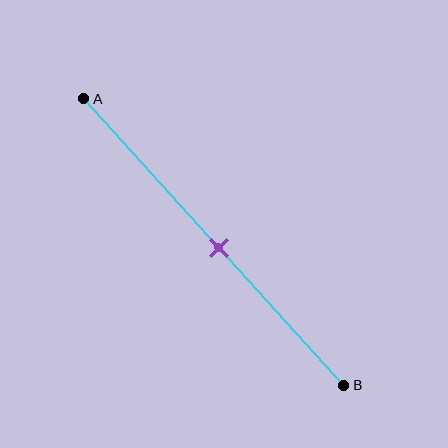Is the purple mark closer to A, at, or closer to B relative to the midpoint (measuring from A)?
The purple mark is approximately at the midpoint of segment AB.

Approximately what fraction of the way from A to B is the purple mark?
The purple mark is approximately 50% of the way from A to B.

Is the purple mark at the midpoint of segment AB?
Yes, the mark is approximately at the midpoint.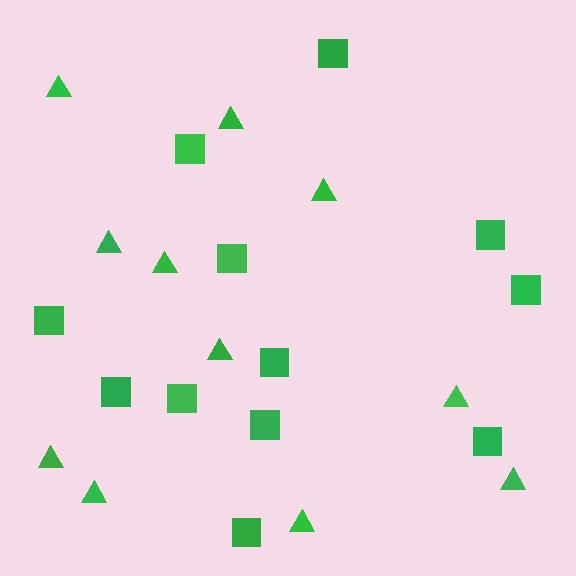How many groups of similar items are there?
There are 2 groups: one group of squares (12) and one group of triangles (11).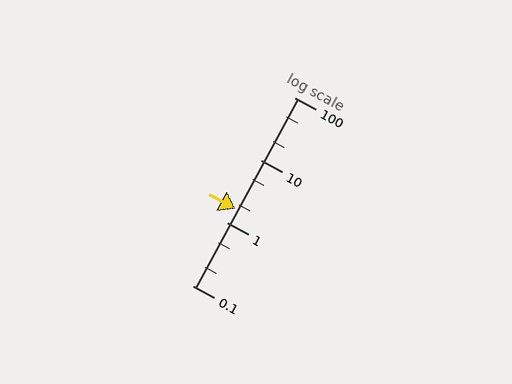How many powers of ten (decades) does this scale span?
The scale spans 3 decades, from 0.1 to 100.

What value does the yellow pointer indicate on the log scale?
The pointer indicates approximately 1.7.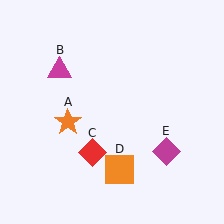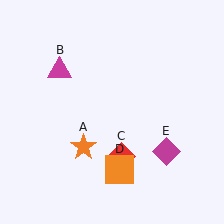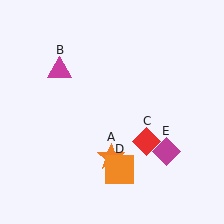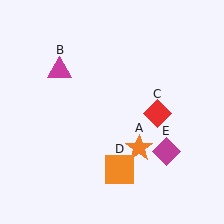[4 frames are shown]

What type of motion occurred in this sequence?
The orange star (object A), red diamond (object C) rotated counterclockwise around the center of the scene.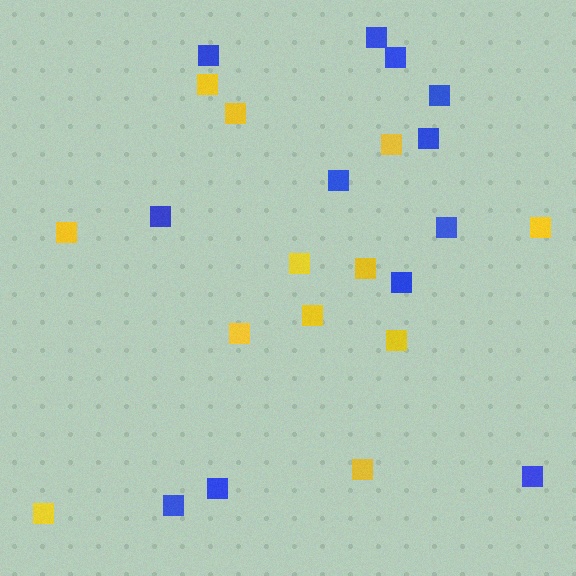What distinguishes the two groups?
There are 2 groups: one group of yellow squares (12) and one group of blue squares (12).